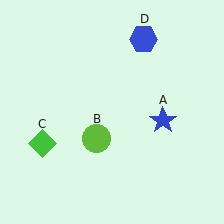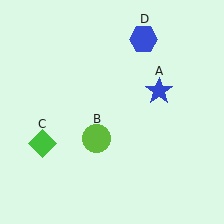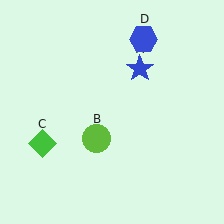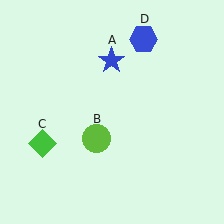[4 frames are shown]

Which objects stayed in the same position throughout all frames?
Lime circle (object B) and green diamond (object C) and blue hexagon (object D) remained stationary.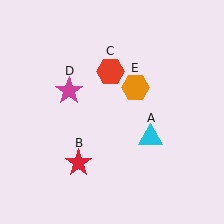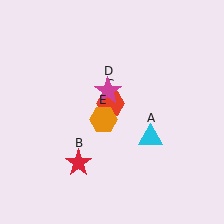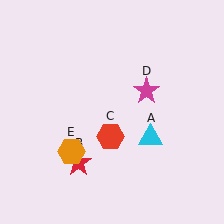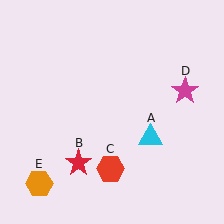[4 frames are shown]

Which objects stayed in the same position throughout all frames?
Cyan triangle (object A) and red star (object B) remained stationary.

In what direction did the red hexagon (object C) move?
The red hexagon (object C) moved down.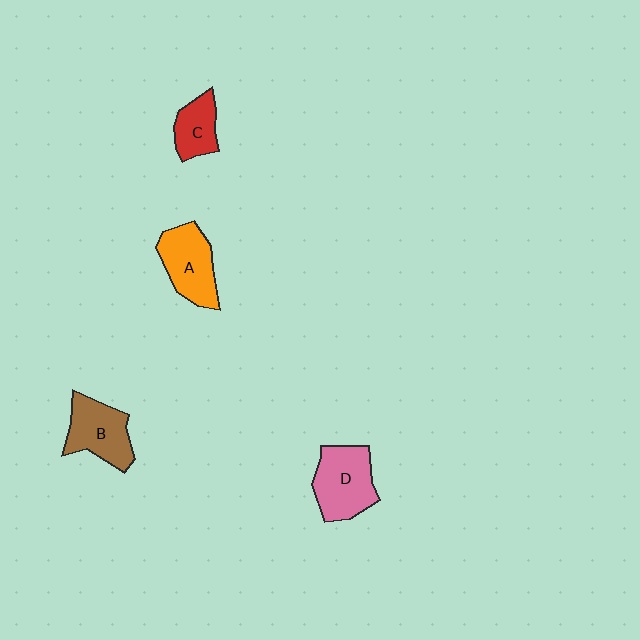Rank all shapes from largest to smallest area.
From largest to smallest: D (pink), A (orange), B (brown), C (red).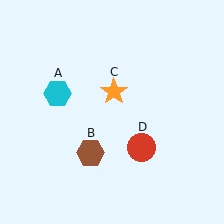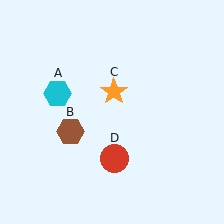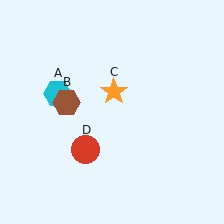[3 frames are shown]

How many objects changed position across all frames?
2 objects changed position: brown hexagon (object B), red circle (object D).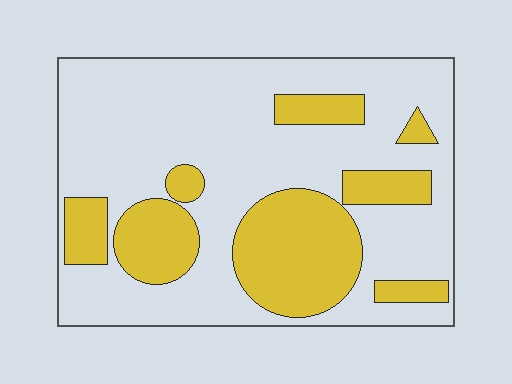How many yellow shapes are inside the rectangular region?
8.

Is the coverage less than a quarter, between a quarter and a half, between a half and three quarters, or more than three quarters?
Between a quarter and a half.